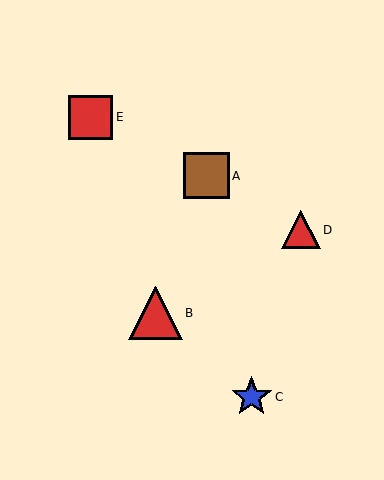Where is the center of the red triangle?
The center of the red triangle is at (301, 230).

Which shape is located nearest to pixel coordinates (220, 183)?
The brown square (labeled A) at (206, 176) is nearest to that location.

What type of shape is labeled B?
Shape B is a red triangle.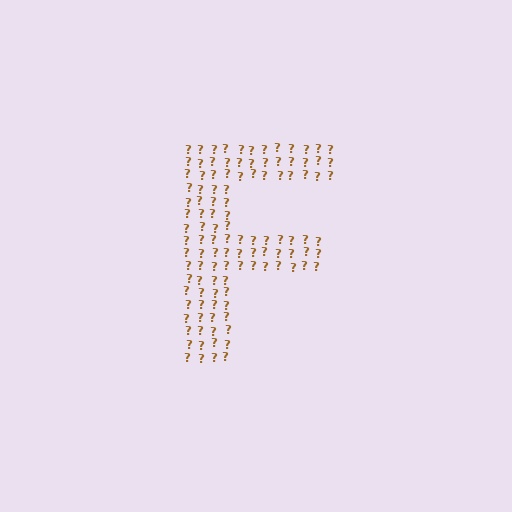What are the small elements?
The small elements are question marks.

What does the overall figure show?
The overall figure shows the letter F.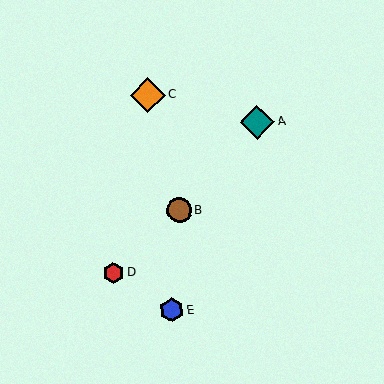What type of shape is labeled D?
Shape D is a red hexagon.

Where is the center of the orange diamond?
The center of the orange diamond is at (148, 95).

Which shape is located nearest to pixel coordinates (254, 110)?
The teal diamond (labeled A) at (257, 122) is nearest to that location.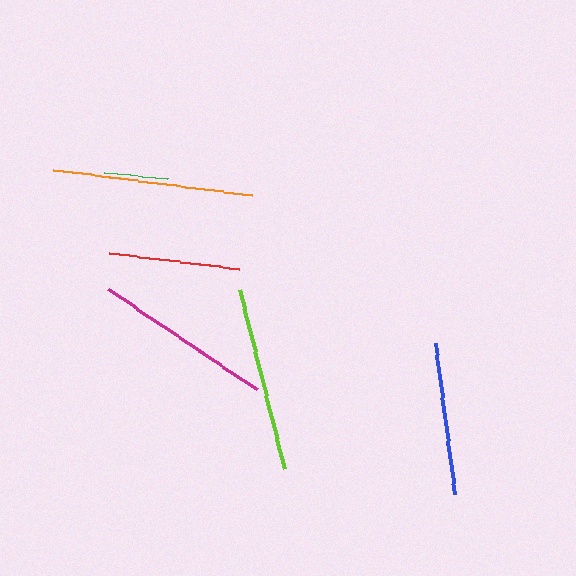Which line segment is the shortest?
The green line is the shortest at approximately 64 pixels.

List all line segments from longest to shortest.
From longest to shortest: orange, lime, magenta, blue, red, green.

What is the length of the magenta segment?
The magenta segment is approximately 180 pixels long.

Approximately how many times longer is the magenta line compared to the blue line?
The magenta line is approximately 1.2 times the length of the blue line.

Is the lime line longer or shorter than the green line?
The lime line is longer than the green line.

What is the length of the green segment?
The green segment is approximately 64 pixels long.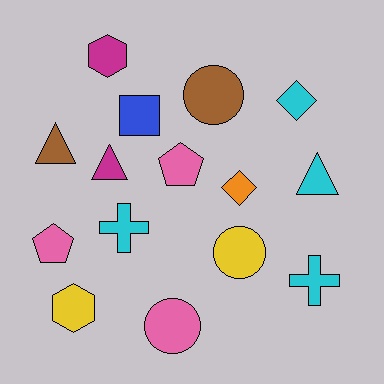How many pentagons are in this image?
There are 2 pentagons.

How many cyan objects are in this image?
There are 4 cyan objects.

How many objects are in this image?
There are 15 objects.